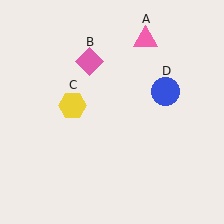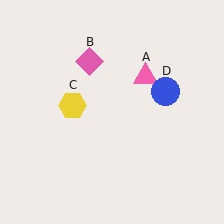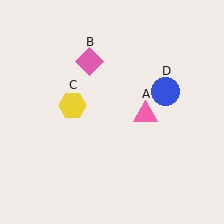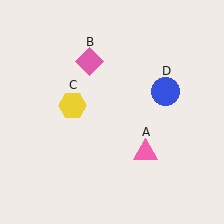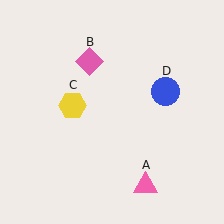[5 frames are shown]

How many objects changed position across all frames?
1 object changed position: pink triangle (object A).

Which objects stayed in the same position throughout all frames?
Pink diamond (object B) and yellow hexagon (object C) and blue circle (object D) remained stationary.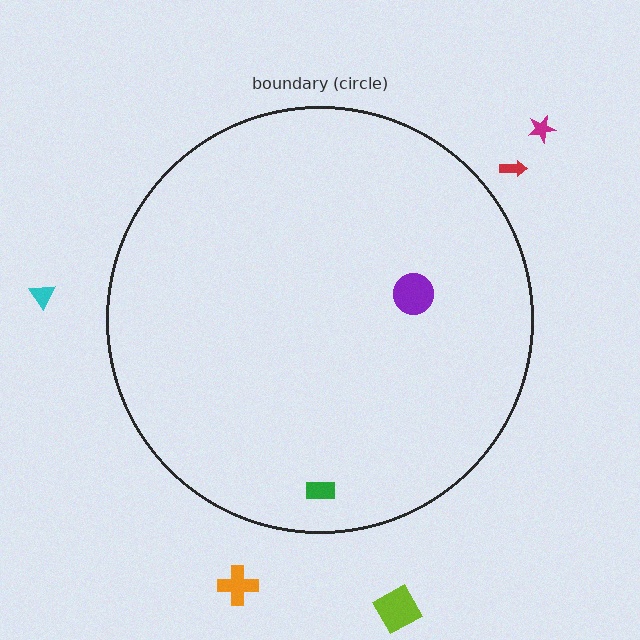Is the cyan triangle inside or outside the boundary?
Outside.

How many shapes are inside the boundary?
2 inside, 5 outside.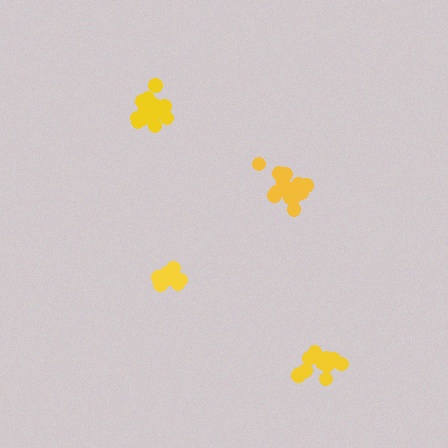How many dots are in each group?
Group 1: 17 dots, Group 2: 15 dots, Group 3: 13 dots, Group 4: 12 dots (57 total).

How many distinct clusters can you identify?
There are 4 distinct clusters.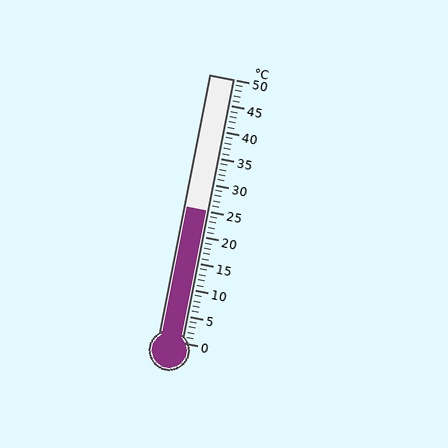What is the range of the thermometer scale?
The thermometer scale ranges from 0°C to 50°C.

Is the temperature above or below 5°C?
The temperature is above 5°C.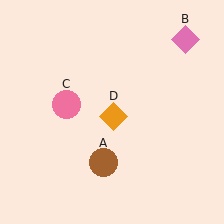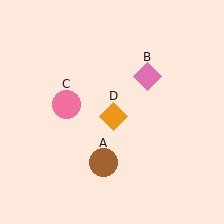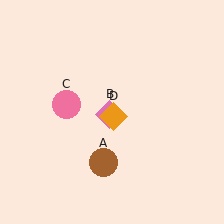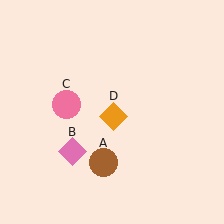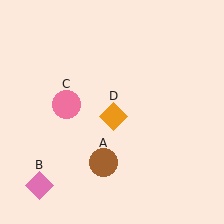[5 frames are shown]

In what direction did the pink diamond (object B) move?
The pink diamond (object B) moved down and to the left.